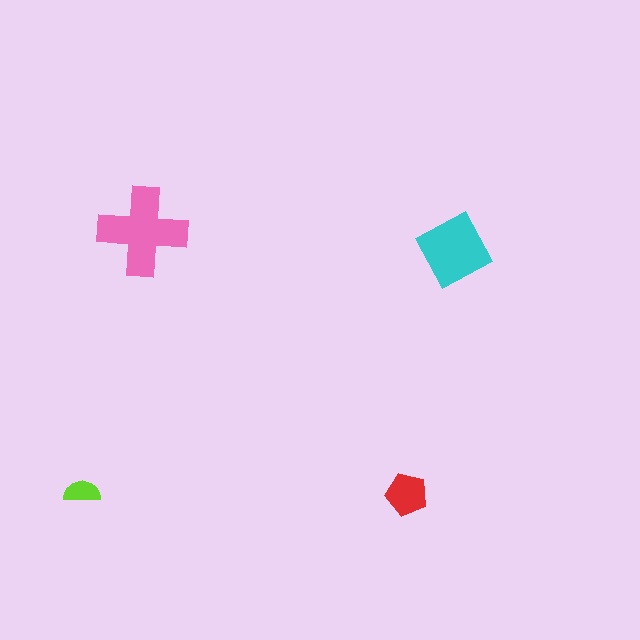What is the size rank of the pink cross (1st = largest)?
1st.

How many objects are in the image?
There are 4 objects in the image.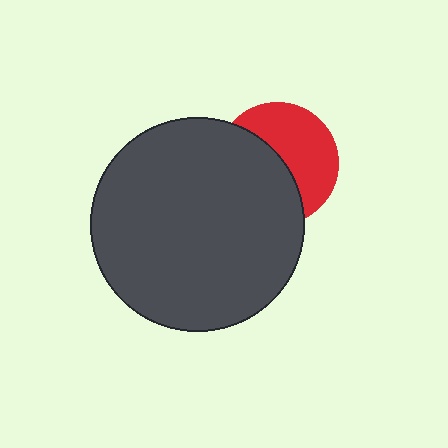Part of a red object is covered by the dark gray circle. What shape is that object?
It is a circle.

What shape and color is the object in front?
The object in front is a dark gray circle.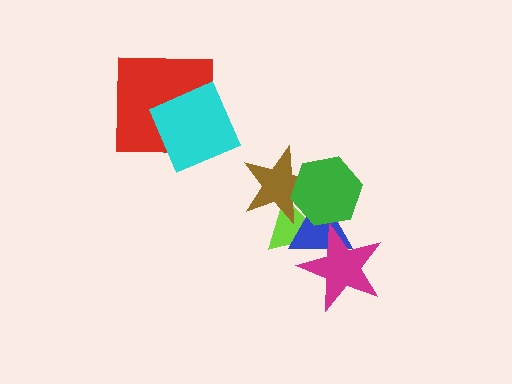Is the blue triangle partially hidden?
Yes, it is partially covered by another shape.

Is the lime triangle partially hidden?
Yes, it is partially covered by another shape.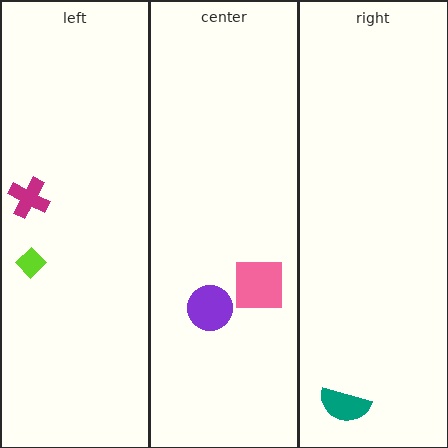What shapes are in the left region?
The magenta cross, the lime diamond.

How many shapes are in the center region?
2.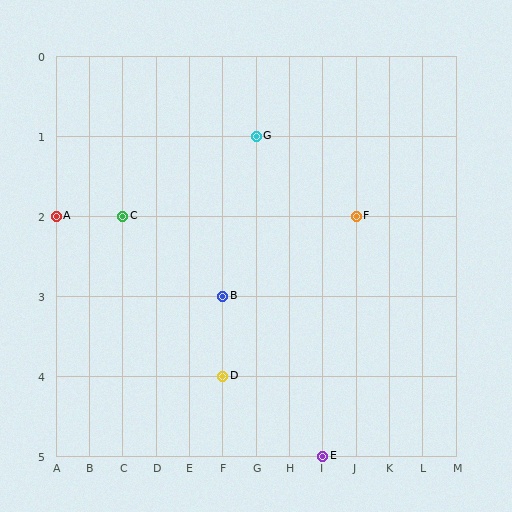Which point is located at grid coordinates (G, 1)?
Point G is at (G, 1).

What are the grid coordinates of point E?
Point E is at grid coordinates (I, 5).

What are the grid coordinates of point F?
Point F is at grid coordinates (J, 2).